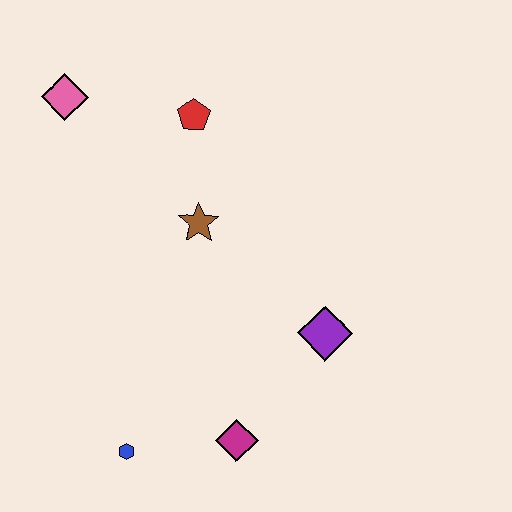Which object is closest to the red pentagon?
The brown star is closest to the red pentagon.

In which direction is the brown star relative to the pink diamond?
The brown star is to the right of the pink diamond.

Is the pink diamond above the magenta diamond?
Yes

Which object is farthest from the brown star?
The blue hexagon is farthest from the brown star.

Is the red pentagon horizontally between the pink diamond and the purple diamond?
Yes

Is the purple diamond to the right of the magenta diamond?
Yes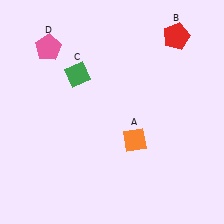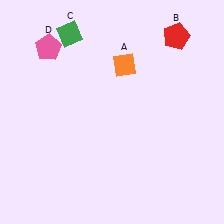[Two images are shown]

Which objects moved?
The objects that moved are: the orange diamond (A), the green diamond (C).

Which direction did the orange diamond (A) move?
The orange diamond (A) moved up.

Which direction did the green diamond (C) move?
The green diamond (C) moved up.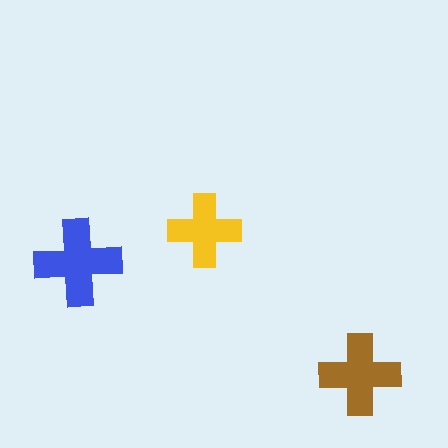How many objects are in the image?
There are 3 objects in the image.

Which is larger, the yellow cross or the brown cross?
The brown one.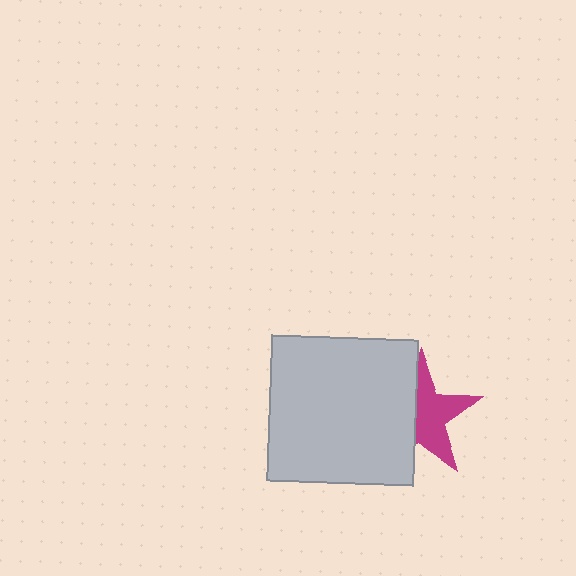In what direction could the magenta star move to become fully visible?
The magenta star could move right. That would shift it out from behind the light gray square entirely.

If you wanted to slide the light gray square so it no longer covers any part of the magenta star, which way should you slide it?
Slide it left — that is the most direct way to separate the two shapes.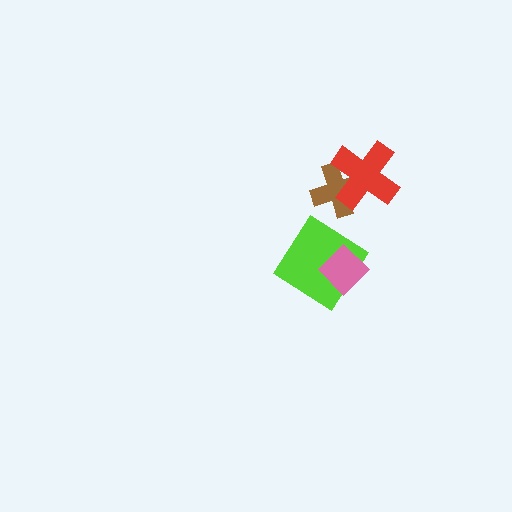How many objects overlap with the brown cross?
1 object overlaps with the brown cross.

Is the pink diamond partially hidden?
No, no other shape covers it.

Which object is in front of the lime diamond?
The pink diamond is in front of the lime diamond.